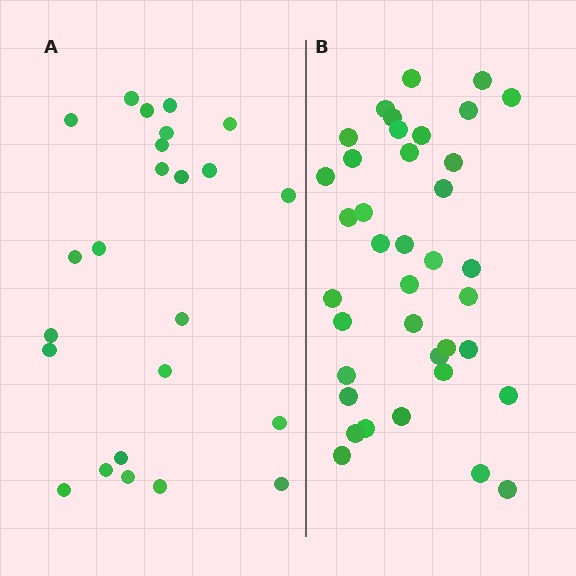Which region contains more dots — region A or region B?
Region B (the right region) has more dots.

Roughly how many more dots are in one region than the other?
Region B has approximately 15 more dots than region A.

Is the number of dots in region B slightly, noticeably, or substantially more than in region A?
Region B has substantially more. The ratio is roughly 1.6 to 1.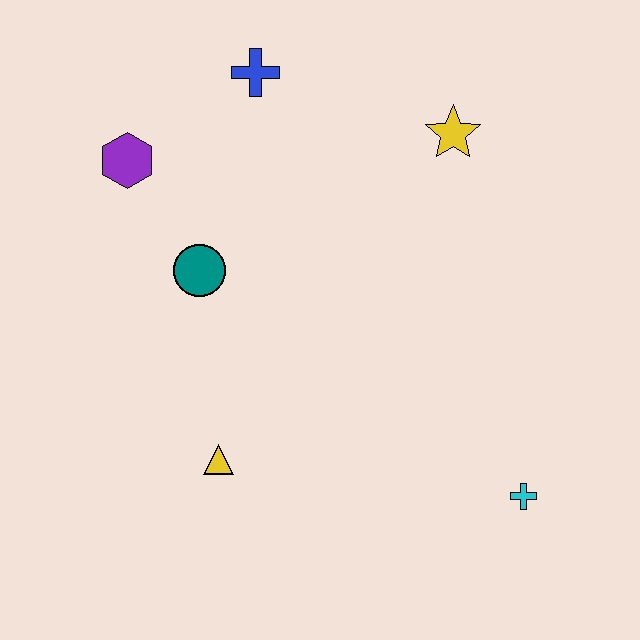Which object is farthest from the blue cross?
The cyan cross is farthest from the blue cross.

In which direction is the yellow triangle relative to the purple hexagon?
The yellow triangle is below the purple hexagon.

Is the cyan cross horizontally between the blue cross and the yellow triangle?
No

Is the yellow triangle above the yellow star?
No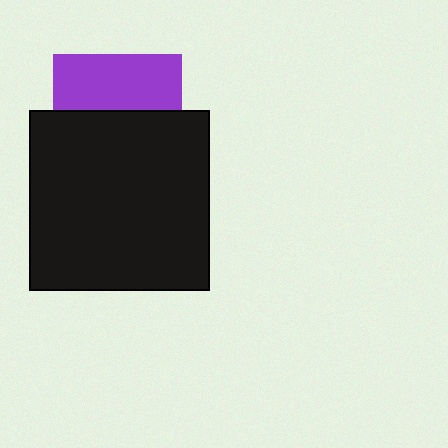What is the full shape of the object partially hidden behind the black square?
The partially hidden object is a purple square.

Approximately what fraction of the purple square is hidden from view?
Roughly 57% of the purple square is hidden behind the black square.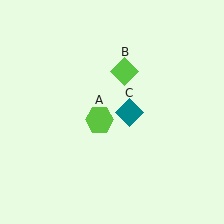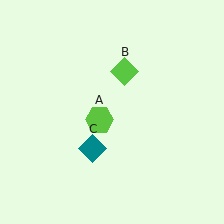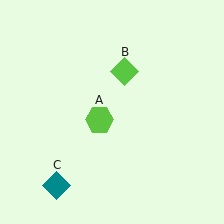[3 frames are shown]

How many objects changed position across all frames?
1 object changed position: teal diamond (object C).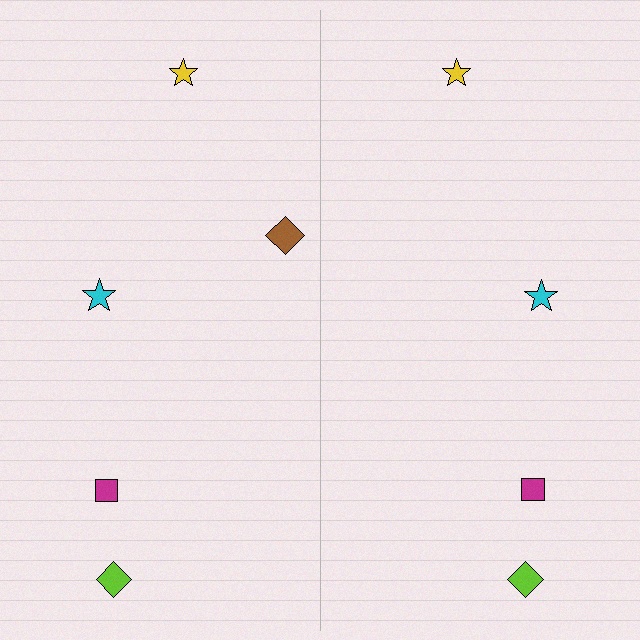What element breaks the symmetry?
A brown diamond is missing from the right side.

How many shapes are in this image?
There are 9 shapes in this image.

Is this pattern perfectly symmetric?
No, the pattern is not perfectly symmetric. A brown diamond is missing from the right side.